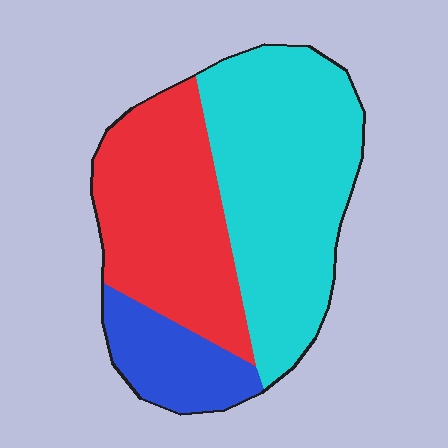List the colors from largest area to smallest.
From largest to smallest: cyan, red, blue.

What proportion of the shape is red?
Red takes up between a quarter and a half of the shape.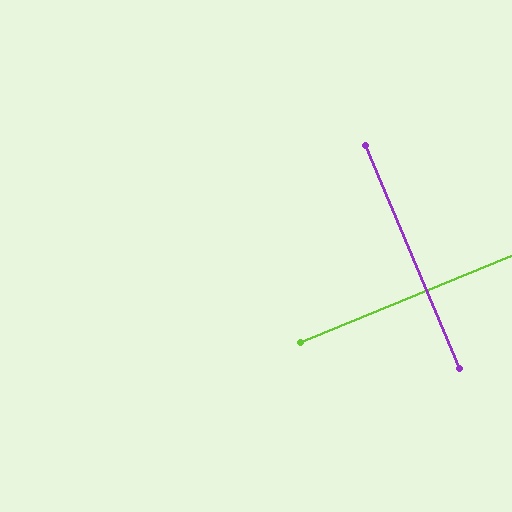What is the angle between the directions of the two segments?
Approximately 90 degrees.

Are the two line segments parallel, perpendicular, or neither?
Perpendicular — they meet at approximately 90°.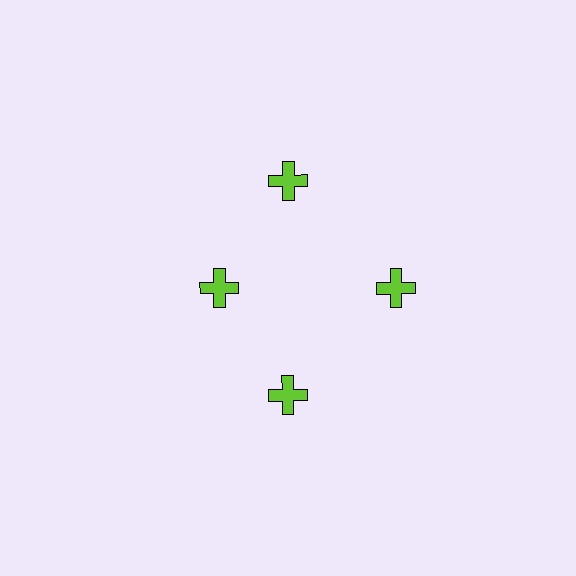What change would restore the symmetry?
The symmetry would be restored by moving it outward, back onto the ring so that all 4 crosses sit at equal angles and equal distance from the center.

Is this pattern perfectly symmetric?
No. The 4 lime crosses are arranged in a ring, but one element near the 9 o'clock position is pulled inward toward the center, breaking the 4-fold rotational symmetry.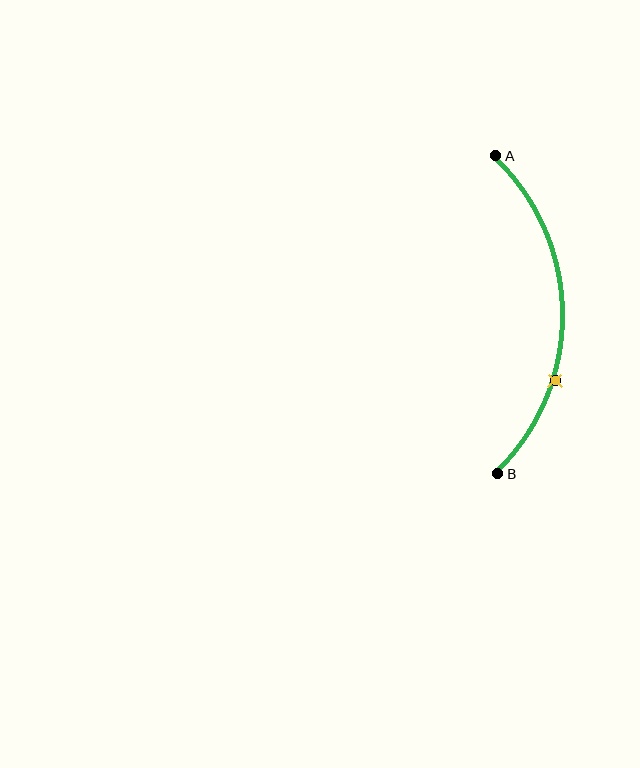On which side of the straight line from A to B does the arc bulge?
The arc bulges to the right of the straight line connecting A and B.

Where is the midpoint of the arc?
The arc midpoint is the point on the curve farthest from the straight line joining A and B. It sits to the right of that line.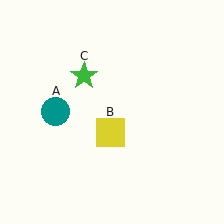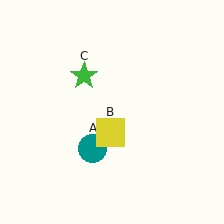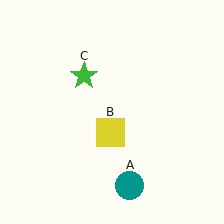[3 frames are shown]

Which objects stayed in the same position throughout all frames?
Yellow square (object B) and green star (object C) remained stationary.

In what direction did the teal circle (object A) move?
The teal circle (object A) moved down and to the right.